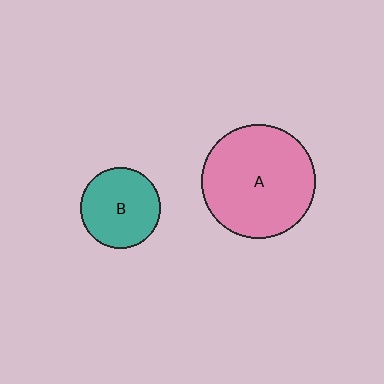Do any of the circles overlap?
No, none of the circles overlap.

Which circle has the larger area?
Circle A (pink).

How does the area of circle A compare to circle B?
Approximately 2.0 times.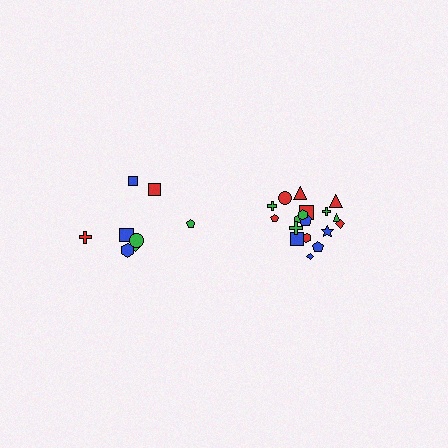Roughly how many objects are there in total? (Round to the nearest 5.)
Roughly 25 objects in total.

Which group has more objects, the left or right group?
The right group.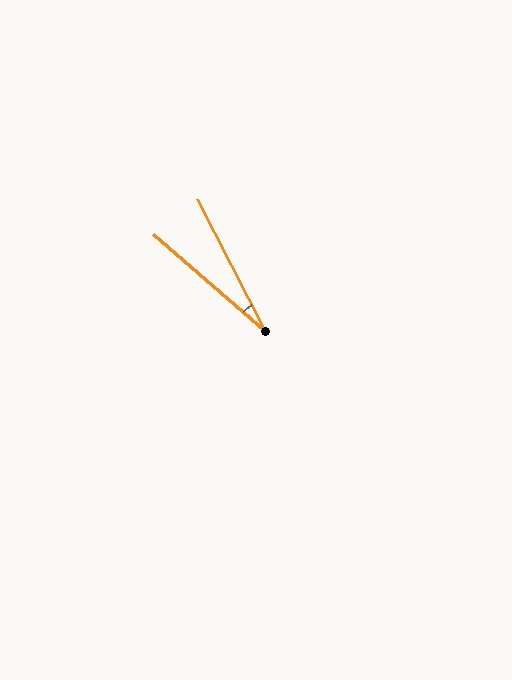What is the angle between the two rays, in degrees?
Approximately 22 degrees.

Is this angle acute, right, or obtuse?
It is acute.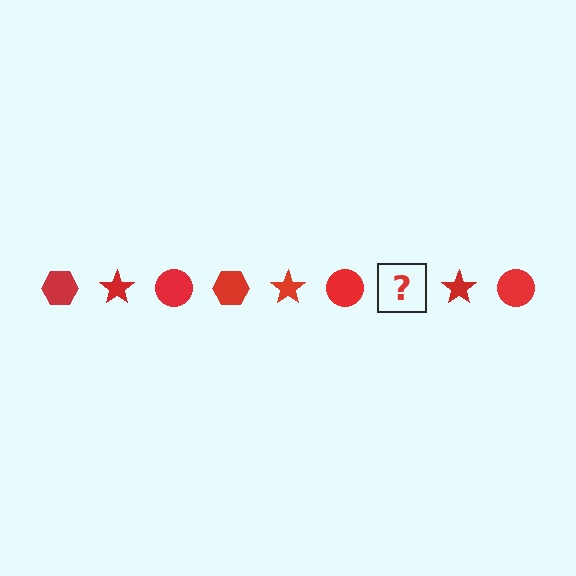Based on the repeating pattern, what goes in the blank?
The blank should be a red hexagon.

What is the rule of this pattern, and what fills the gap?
The rule is that the pattern cycles through hexagon, star, circle shapes in red. The gap should be filled with a red hexagon.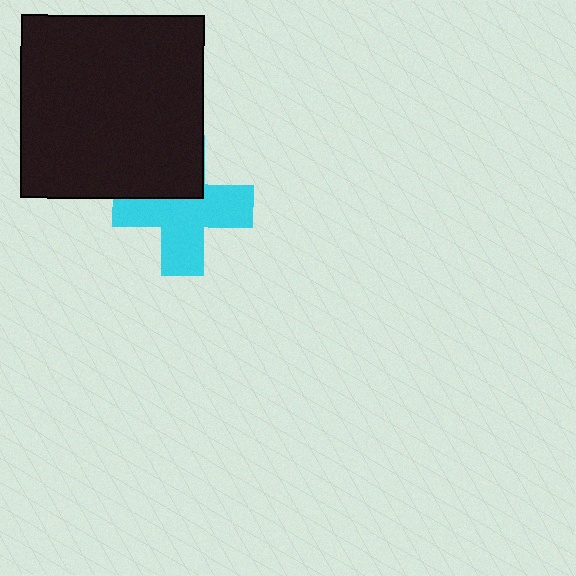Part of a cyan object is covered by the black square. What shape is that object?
It is a cross.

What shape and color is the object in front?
The object in front is a black square.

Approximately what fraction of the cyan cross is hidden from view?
Roughly 33% of the cyan cross is hidden behind the black square.